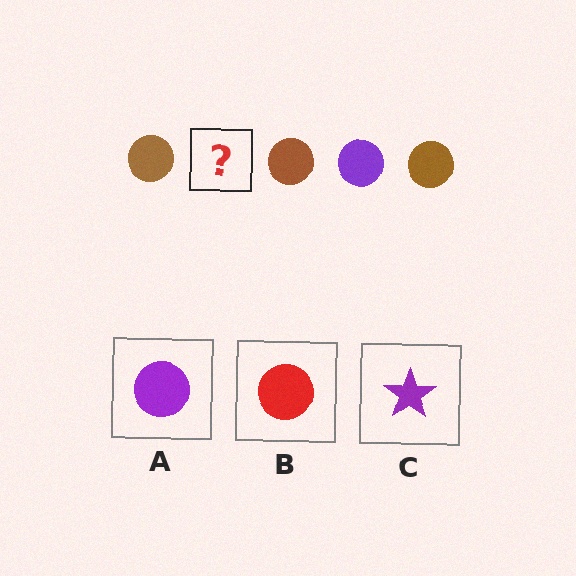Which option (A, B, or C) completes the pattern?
A.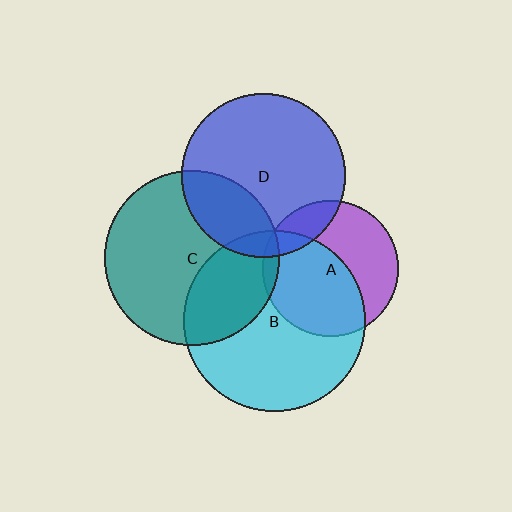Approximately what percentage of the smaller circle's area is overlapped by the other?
Approximately 10%.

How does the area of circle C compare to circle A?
Approximately 1.7 times.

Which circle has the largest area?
Circle B (cyan).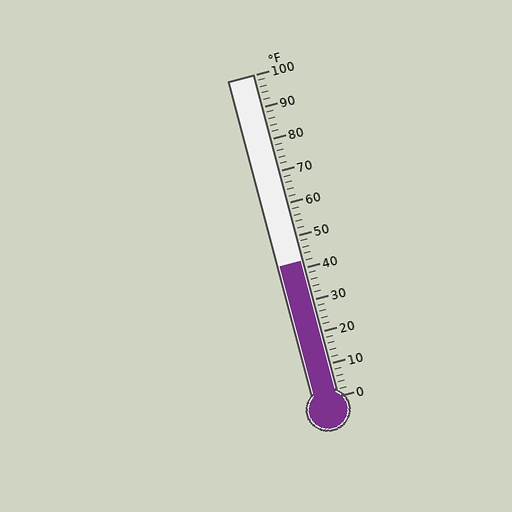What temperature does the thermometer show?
The thermometer shows approximately 42°F.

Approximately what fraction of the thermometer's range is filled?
The thermometer is filled to approximately 40% of its range.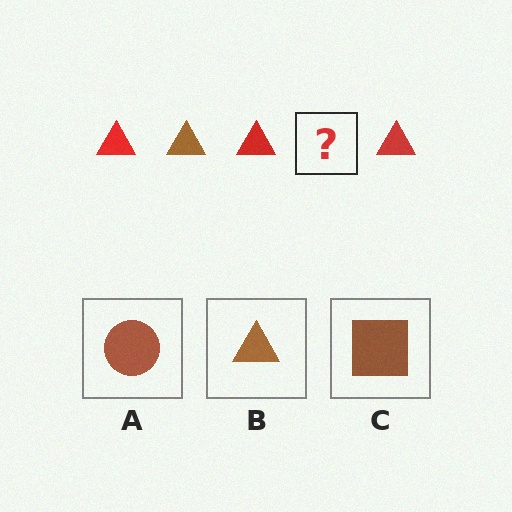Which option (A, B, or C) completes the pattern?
B.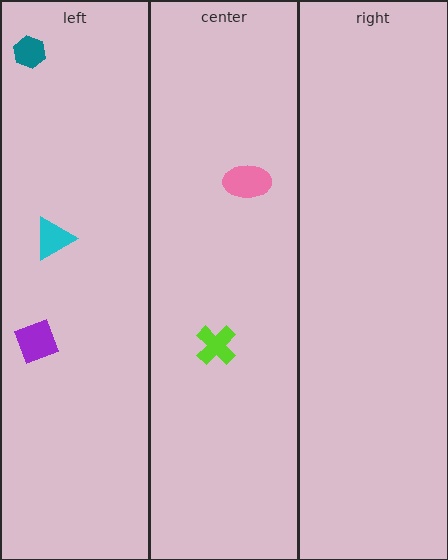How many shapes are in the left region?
3.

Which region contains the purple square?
The left region.